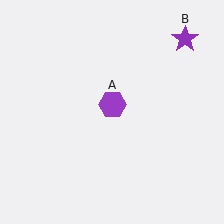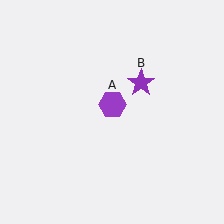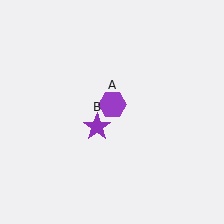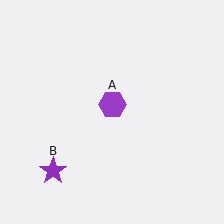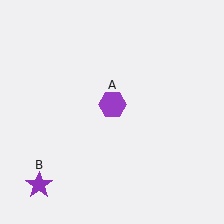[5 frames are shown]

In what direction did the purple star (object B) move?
The purple star (object B) moved down and to the left.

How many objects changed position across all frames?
1 object changed position: purple star (object B).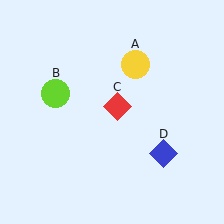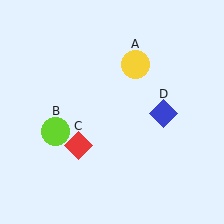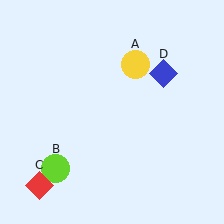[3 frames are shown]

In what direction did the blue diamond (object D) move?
The blue diamond (object D) moved up.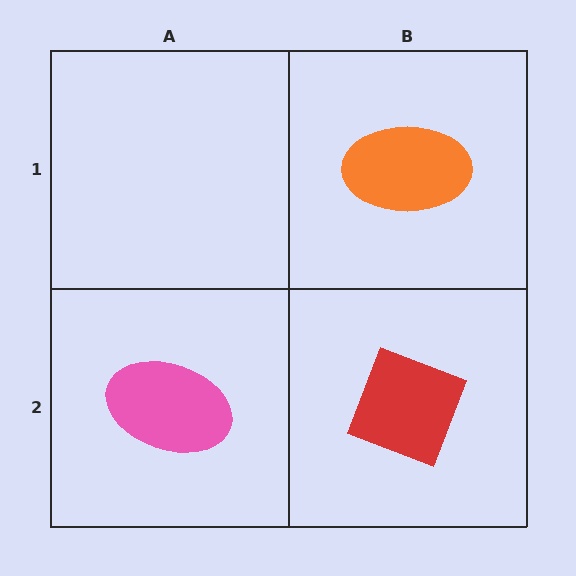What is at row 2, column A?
A pink ellipse.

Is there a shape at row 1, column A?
No, that cell is empty.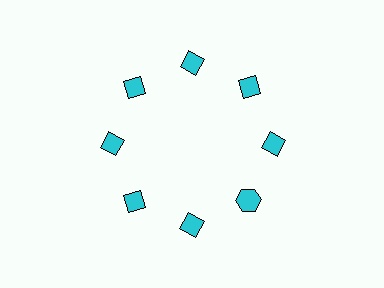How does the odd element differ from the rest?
It has a different shape: hexagon instead of diamond.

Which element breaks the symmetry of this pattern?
The cyan hexagon at roughly the 4 o'clock position breaks the symmetry. All other shapes are cyan diamonds.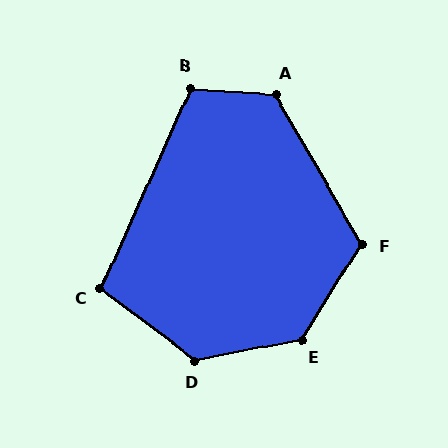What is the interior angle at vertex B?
Approximately 110 degrees (obtuse).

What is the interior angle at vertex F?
Approximately 118 degrees (obtuse).